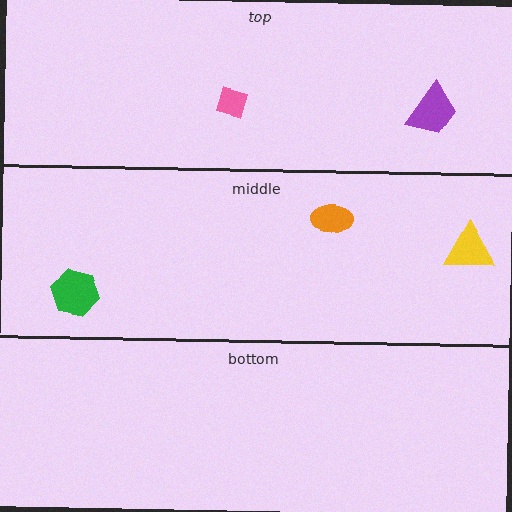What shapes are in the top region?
The pink diamond, the purple trapezoid.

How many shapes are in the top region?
2.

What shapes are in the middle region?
The yellow triangle, the green hexagon, the orange ellipse.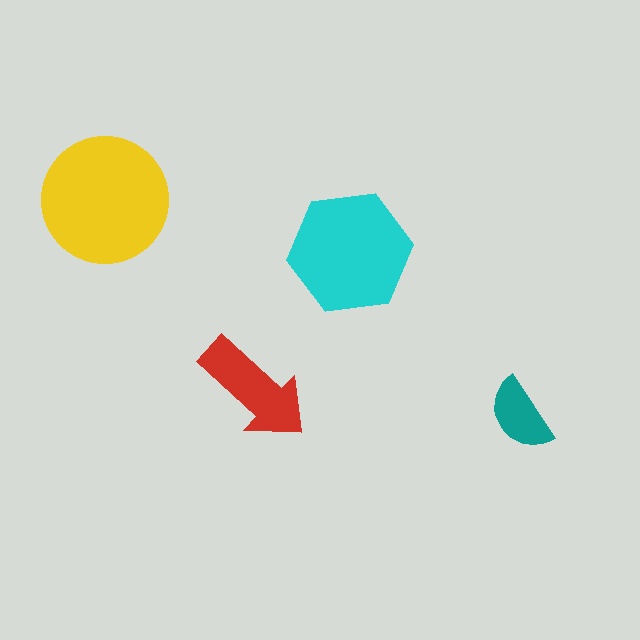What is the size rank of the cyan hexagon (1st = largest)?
2nd.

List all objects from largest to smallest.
The yellow circle, the cyan hexagon, the red arrow, the teal semicircle.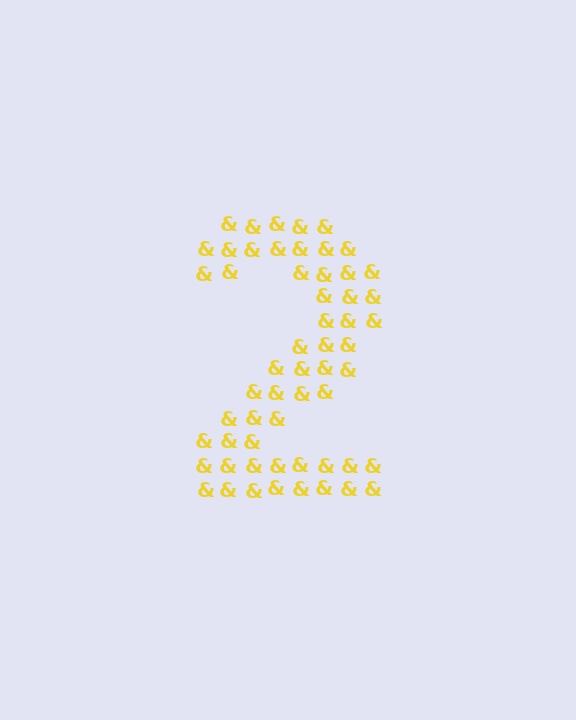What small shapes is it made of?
It is made of small ampersands.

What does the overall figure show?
The overall figure shows the digit 2.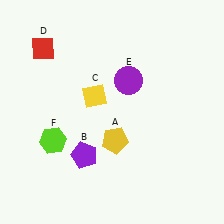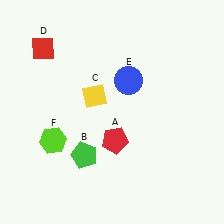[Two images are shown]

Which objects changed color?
A changed from yellow to red. B changed from purple to green. E changed from purple to blue.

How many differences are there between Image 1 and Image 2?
There are 3 differences between the two images.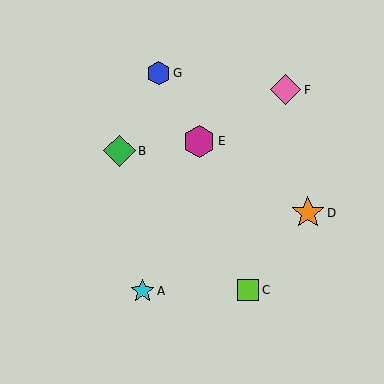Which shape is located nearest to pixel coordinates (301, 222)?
The orange star (labeled D) at (308, 213) is nearest to that location.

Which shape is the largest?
The orange star (labeled D) is the largest.